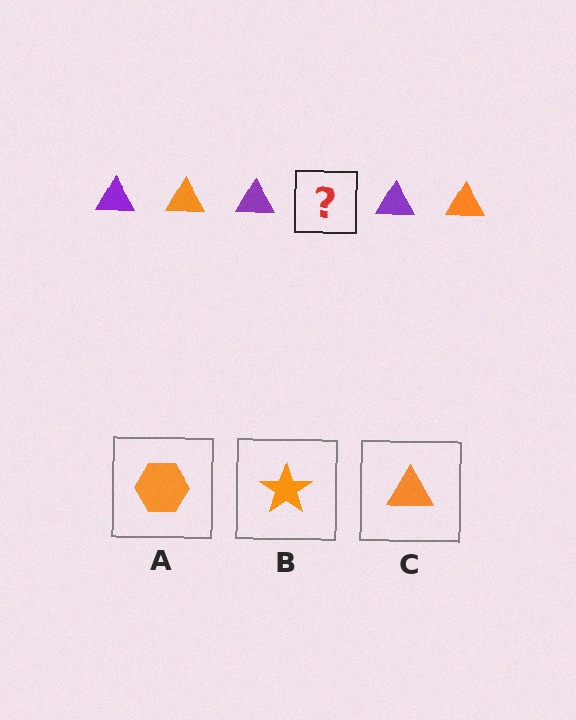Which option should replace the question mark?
Option C.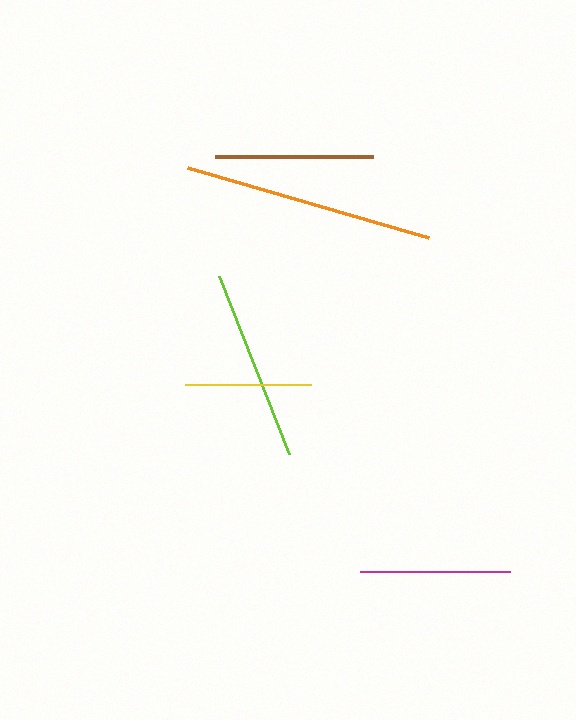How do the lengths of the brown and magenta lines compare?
The brown and magenta lines are approximately the same length.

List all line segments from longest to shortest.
From longest to shortest: orange, lime, brown, magenta, yellow.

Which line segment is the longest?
The orange line is the longest at approximately 251 pixels.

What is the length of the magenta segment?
The magenta segment is approximately 150 pixels long.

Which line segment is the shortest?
The yellow line is the shortest at approximately 126 pixels.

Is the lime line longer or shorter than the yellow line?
The lime line is longer than the yellow line.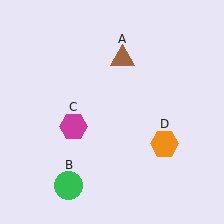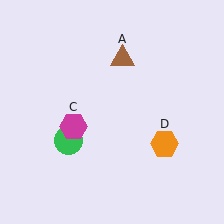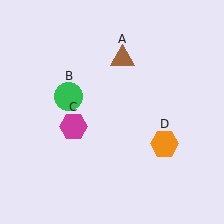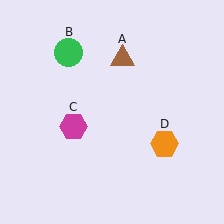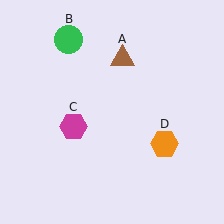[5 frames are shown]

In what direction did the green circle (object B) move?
The green circle (object B) moved up.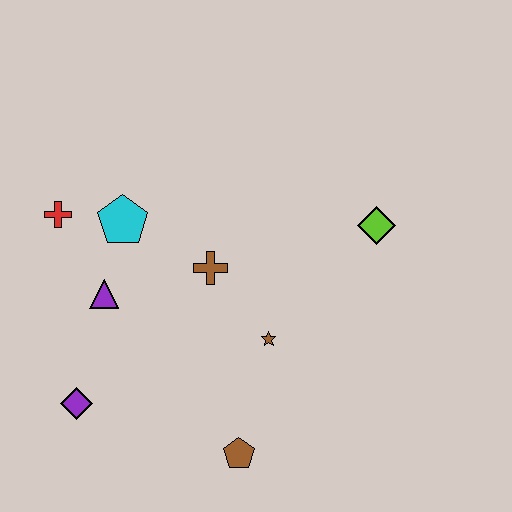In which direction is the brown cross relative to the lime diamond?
The brown cross is to the left of the lime diamond.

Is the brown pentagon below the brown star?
Yes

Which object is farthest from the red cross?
The lime diamond is farthest from the red cross.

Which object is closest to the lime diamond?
The brown star is closest to the lime diamond.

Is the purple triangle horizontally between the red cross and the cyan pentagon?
Yes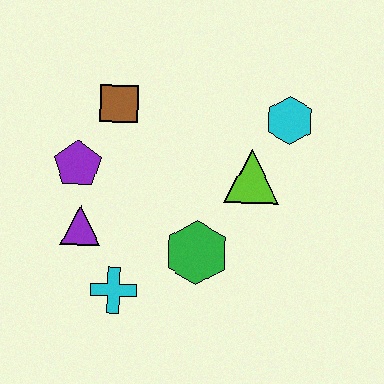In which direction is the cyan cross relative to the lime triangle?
The cyan cross is to the left of the lime triangle.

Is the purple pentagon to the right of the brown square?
No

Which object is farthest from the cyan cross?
The cyan hexagon is farthest from the cyan cross.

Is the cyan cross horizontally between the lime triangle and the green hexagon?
No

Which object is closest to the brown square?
The purple pentagon is closest to the brown square.